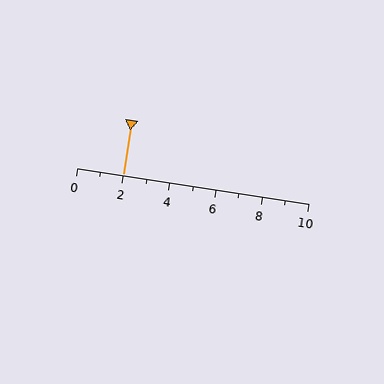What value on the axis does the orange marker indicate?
The marker indicates approximately 2.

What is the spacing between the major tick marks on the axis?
The major ticks are spaced 2 apart.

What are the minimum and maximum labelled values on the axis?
The axis runs from 0 to 10.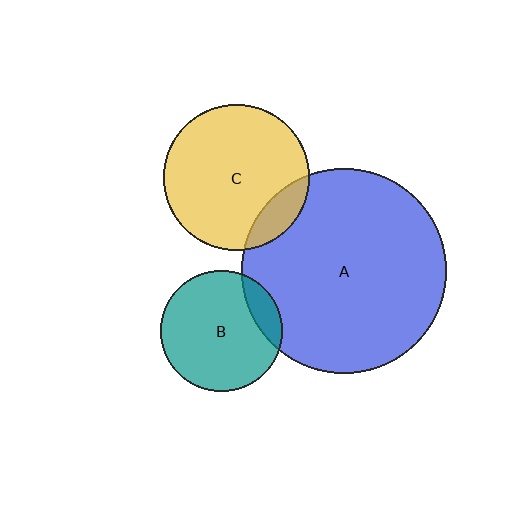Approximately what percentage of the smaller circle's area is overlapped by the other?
Approximately 15%.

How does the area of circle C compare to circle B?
Approximately 1.4 times.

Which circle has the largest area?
Circle A (blue).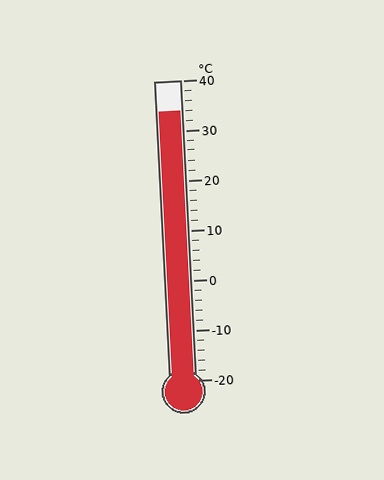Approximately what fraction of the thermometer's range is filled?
The thermometer is filled to approximately 90% of its range.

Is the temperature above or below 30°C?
The temperature is above 30°C.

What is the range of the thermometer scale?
The thermometer scale ranges from -20°C to 40°C.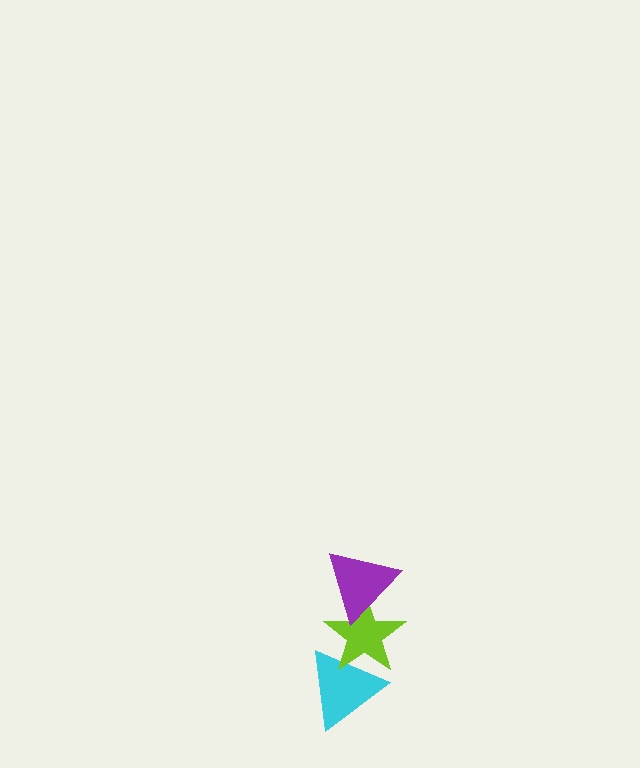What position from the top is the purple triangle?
The purple triangle is 1st from the top.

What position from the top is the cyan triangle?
The cyan triangle is 3rd from the top.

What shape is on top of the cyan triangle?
The lime star is on top of the cyan triangle.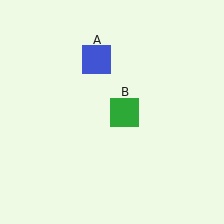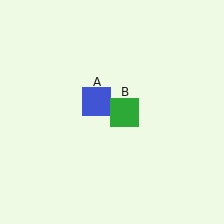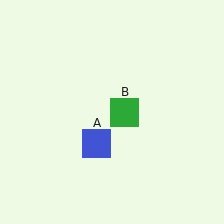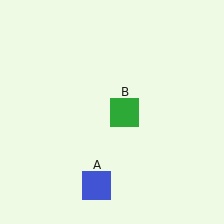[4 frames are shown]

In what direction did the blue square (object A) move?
The blue square (object A) moved down.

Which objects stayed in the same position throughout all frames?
Green square (object B) remained stationary.